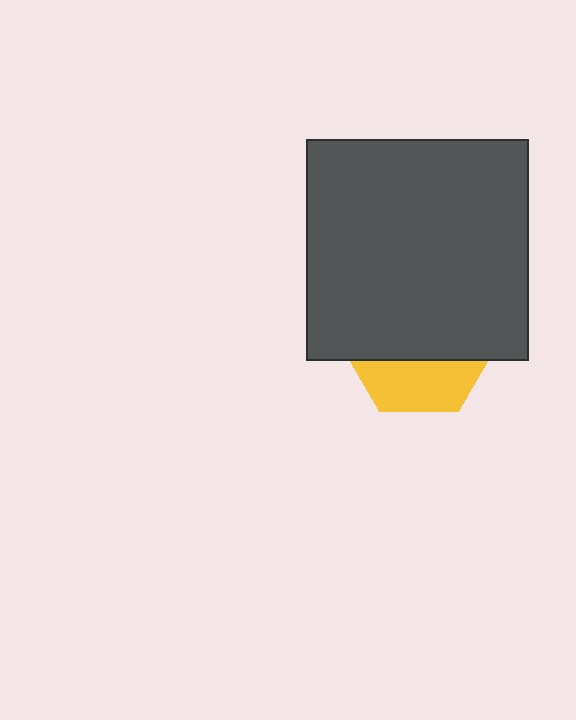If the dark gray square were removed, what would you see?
You would see the complete yellow hexagon.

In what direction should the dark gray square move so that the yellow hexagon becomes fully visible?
The dark gray square should move up. That is the shortest direction to clear the overlap and leave the yellow hexagon fully visible.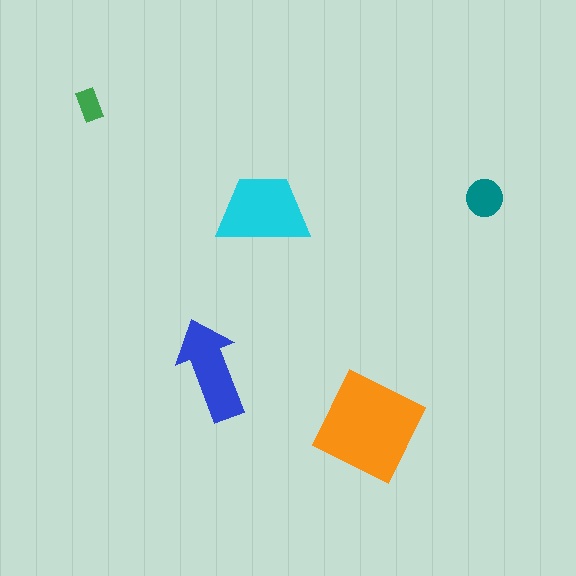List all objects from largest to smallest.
The orange square, the cyan trapezoid, the blue arrow, the teal circle, the green rectangle.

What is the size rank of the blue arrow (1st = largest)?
3rd.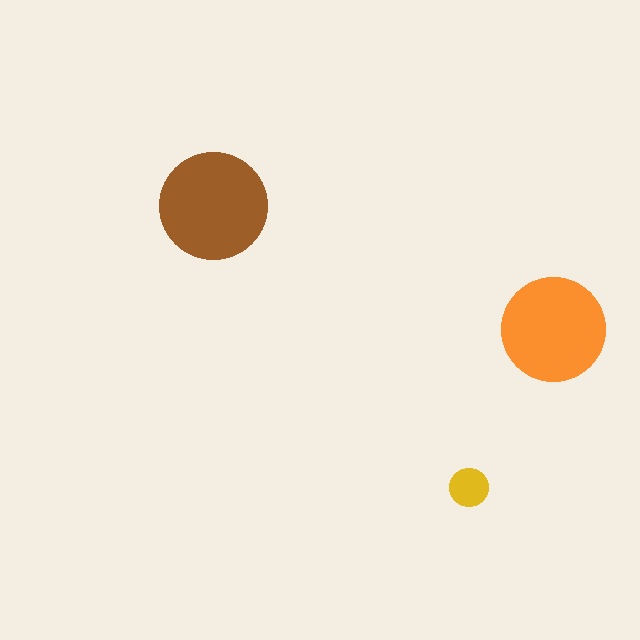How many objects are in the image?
There are 3 objects in the image.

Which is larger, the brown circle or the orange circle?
The brown one.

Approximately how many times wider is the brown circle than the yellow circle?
About 3 times wider.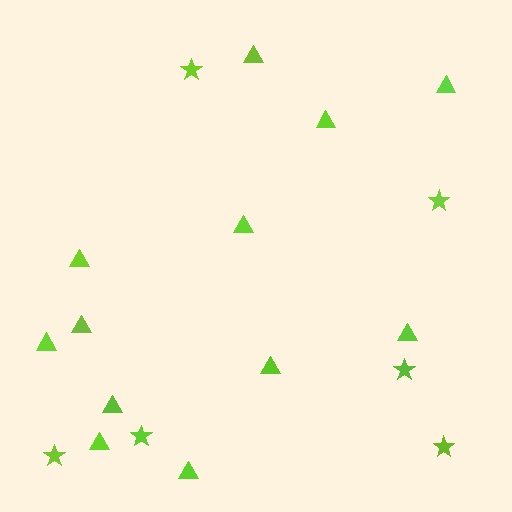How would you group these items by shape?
There are 2 groups: one group of triangles (12) and one group of stars (6).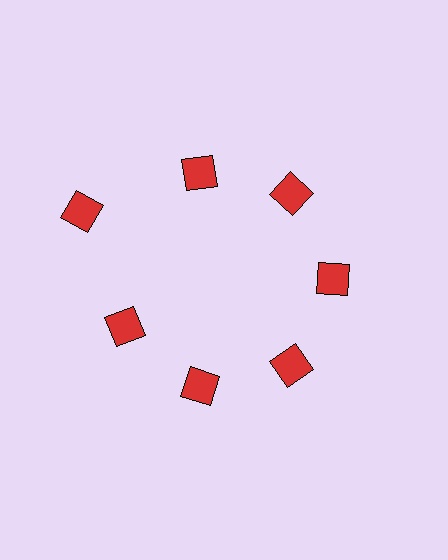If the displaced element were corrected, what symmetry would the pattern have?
It would have 7-fold rotational symmetry — the pattern would map onto itself every 51 degrees.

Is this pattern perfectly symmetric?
No. The 7 red diamonds are arranged in a ring, but one element near the 10 o'clock position is pushed outward from the center, breaking the 7-fold rotational symmetry.